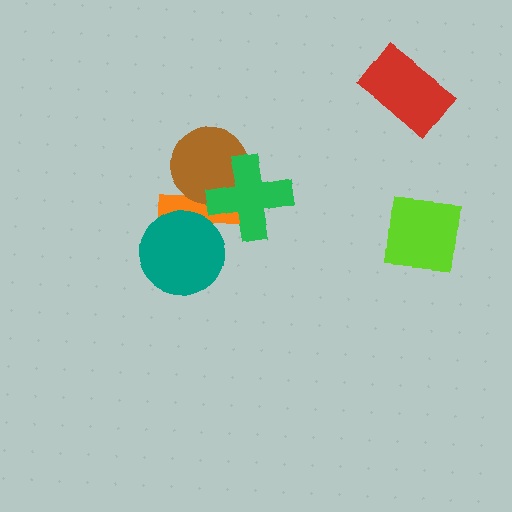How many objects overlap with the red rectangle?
0 objects overlap with the red rectangle.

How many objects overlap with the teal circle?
1 object overlaps with the teal circle.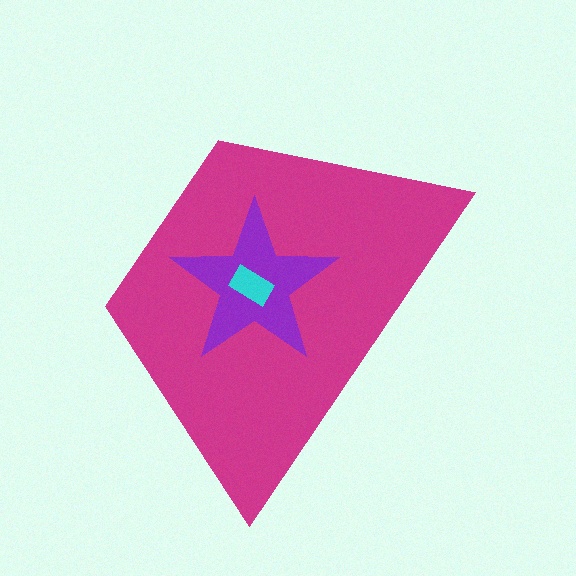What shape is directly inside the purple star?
The cyan rectangle.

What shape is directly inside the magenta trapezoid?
The purple star.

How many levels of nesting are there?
3.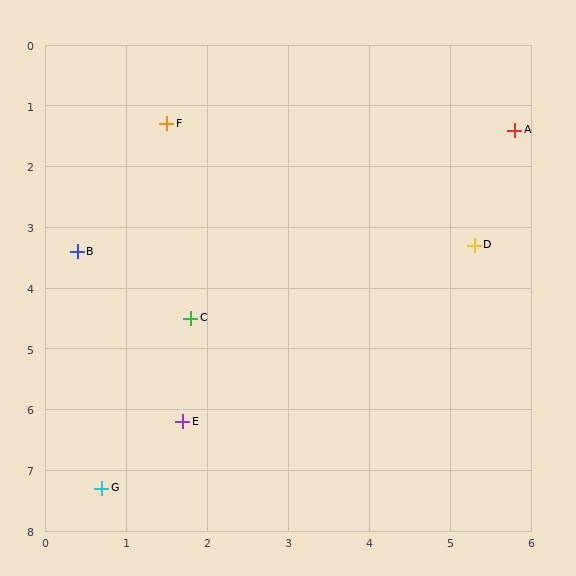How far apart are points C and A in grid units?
Points C and A are about 5.1 grid units apart.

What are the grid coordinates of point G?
Point G is at approximately (0.7, 7.3).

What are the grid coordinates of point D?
Point D is at approximately (5.3, 3.3).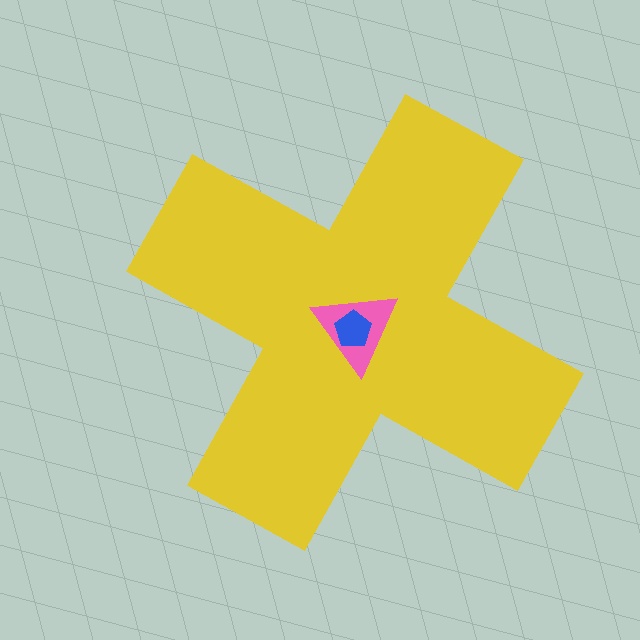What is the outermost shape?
The yellow cross.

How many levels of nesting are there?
3.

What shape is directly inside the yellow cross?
The pink triangle.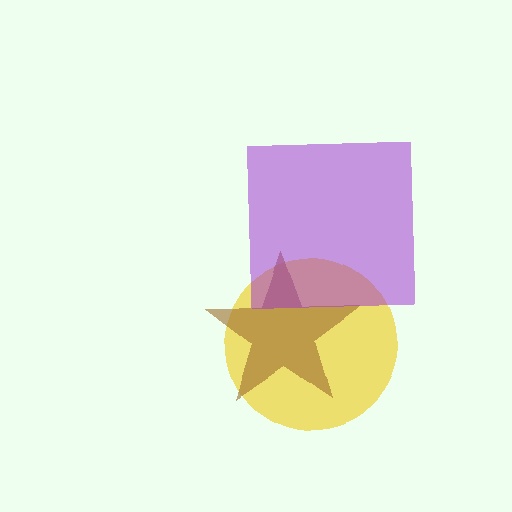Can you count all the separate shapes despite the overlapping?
Yes, there are 3 separate shapes.